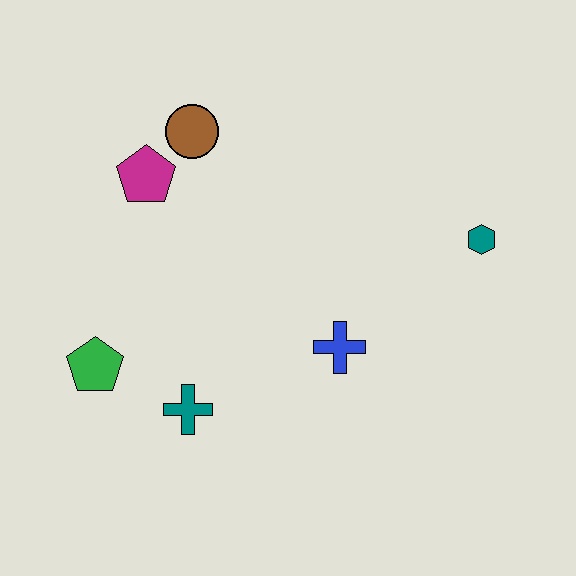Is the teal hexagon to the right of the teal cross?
Yes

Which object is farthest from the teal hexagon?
The green pentagon is farthest from the teal hexagon.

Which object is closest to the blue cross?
The teal cross is closest to the blue cross.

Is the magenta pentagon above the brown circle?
No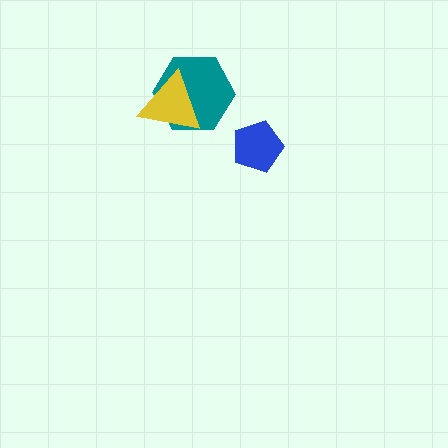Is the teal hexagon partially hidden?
Yes, it is partially covered by another shape.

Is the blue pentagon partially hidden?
No, no other shape covers it.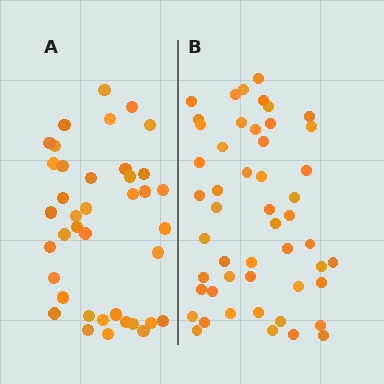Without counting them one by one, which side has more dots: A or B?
Region B (the right region) has more dots.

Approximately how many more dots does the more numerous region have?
Region B has roughly 12 or so more dots than region A.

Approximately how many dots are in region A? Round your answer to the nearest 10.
About 40 dots. (The exact count is 39, which rounds to 40.)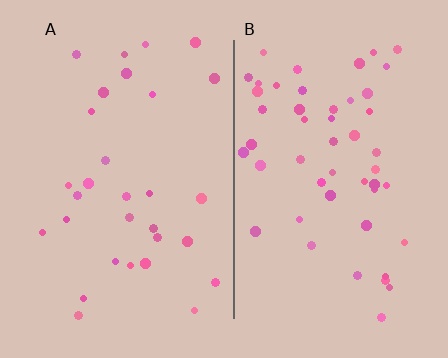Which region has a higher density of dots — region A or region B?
B (the right).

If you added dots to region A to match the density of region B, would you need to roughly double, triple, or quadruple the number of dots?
Approximately double.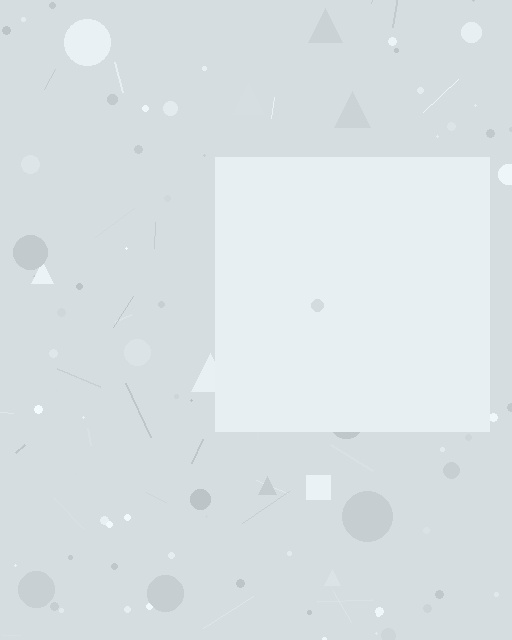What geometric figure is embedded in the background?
A square is embedded in the background.